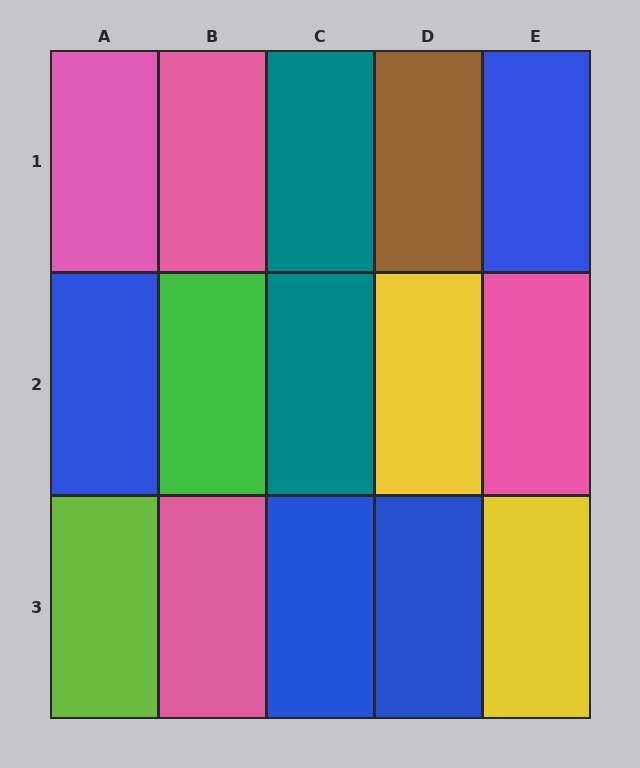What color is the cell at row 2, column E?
Pink.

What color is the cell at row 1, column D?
Brown.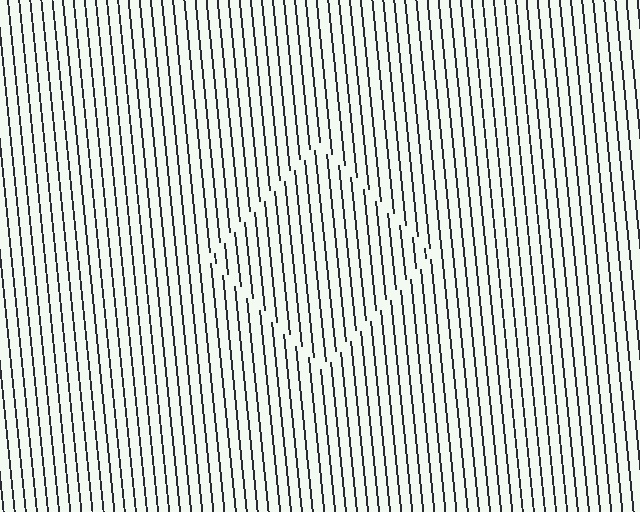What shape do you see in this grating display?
An illusory square. The interior of the shape contains the same grating, shifted by half a period — the contour is defined by the phase discontinuity where line-ends from the inner and outer gratings abut.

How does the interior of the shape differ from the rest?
The interior of the shape contains the same grating, shifted by half a period — the contour is defined by the phase discontinuity where line-ends from the inner and outer gratings abut.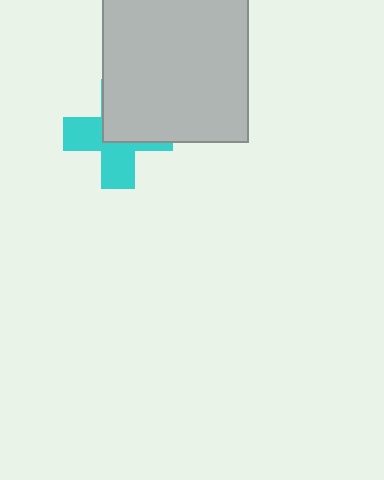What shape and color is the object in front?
The object in front is a light gray square.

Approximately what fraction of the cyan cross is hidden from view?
Roughly 50% of the cyan cross is hidden behind the light gray square.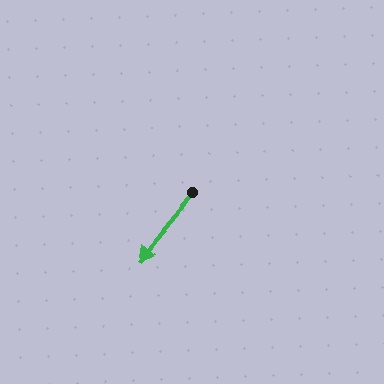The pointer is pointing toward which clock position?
Roughly 7 o'clock.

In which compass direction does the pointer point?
Southwest.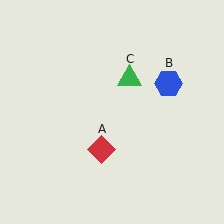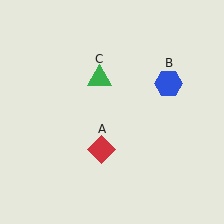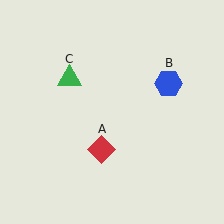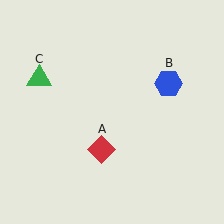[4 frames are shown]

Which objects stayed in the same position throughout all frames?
Red diamond (object A) and blue hexagon (object B) remained stationary.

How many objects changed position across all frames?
1 object changed position: green triangle (object C).